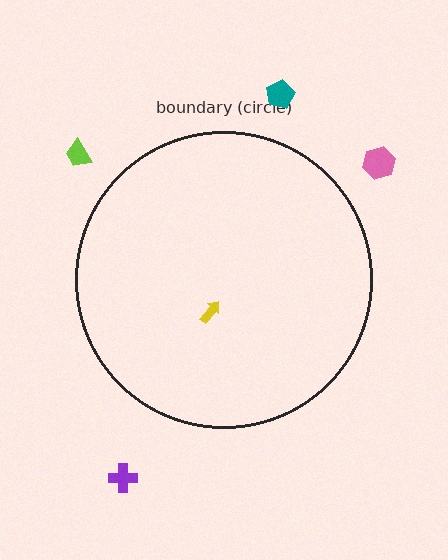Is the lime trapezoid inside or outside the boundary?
Outside.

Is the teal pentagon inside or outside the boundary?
Outside.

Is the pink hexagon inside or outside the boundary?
Outside.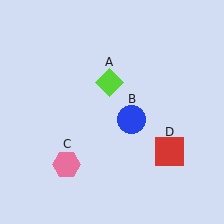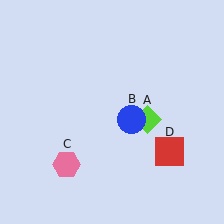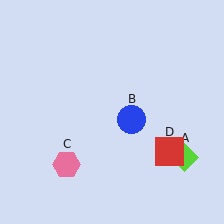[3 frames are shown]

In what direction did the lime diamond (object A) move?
The lime diamond (object A) moved down and to the right.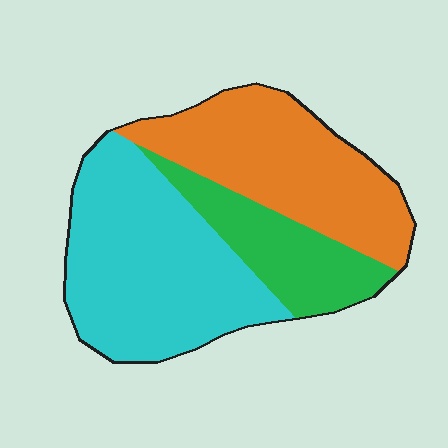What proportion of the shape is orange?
Orange covers around 35% of the shape.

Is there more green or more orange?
Orange.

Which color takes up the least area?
Green, at roughly 20%.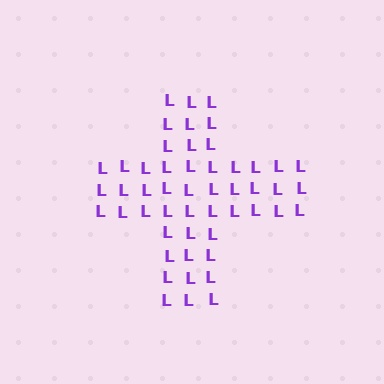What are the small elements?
The small elements are letter L's.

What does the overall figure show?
The overall figure shows a cross.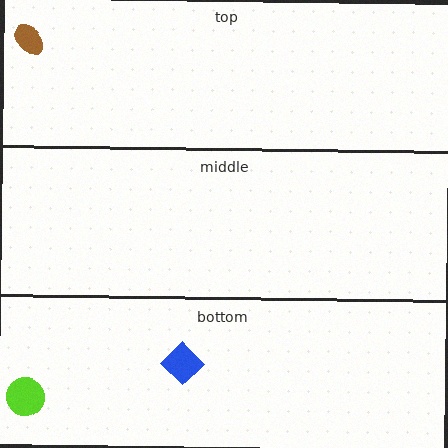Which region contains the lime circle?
The bottom region.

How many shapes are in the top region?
1.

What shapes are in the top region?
The brown ellipse.